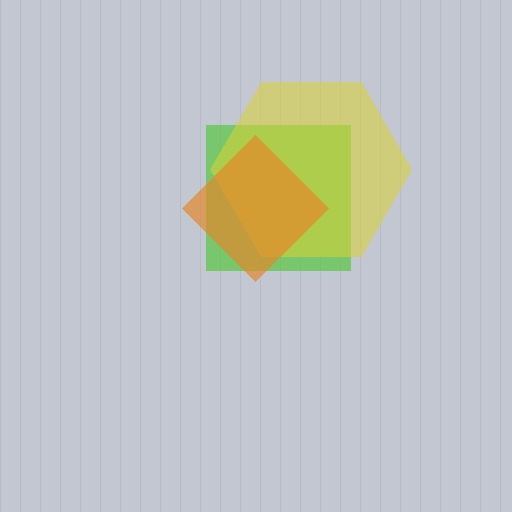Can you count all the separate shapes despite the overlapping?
Yes, there are 3 separate shapes.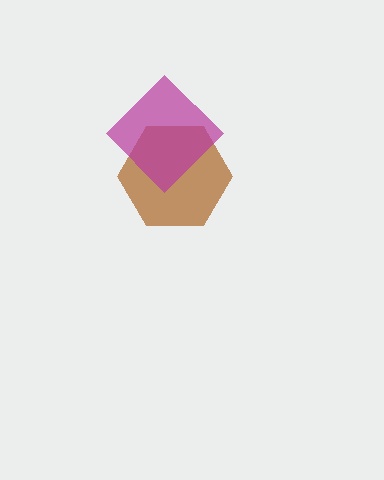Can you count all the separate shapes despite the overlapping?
Yes, there are 2 separate shapes.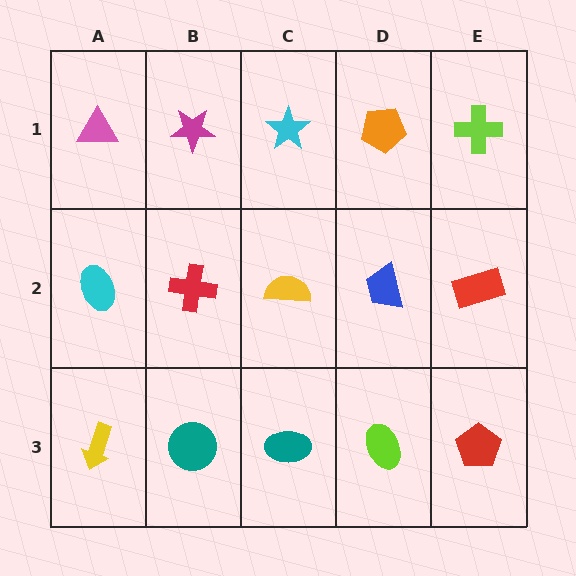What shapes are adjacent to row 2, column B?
A magenta star (row 1, column B), a teal circle (row 3, column B), a cyan ellipse (row 2, column A), a yellow semicircle (row 2, column C).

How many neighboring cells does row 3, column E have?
2.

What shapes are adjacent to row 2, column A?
A pink triangle (row 1, column A), a yellow arrow (row 3, column A), a red cross (row 2, column B).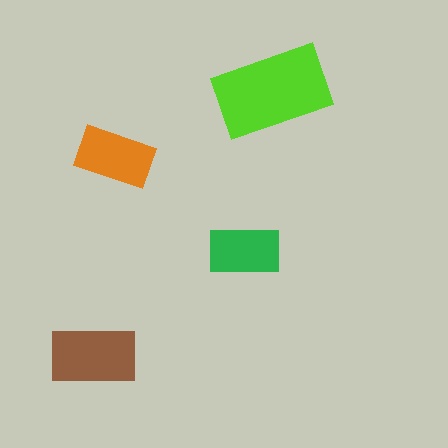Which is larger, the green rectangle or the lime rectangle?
The lime one.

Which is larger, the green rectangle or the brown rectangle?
The brown one.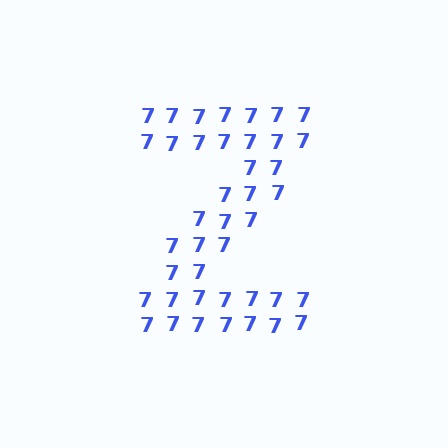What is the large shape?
The large shape is the letter Z.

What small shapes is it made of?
It is made of small digit 7's.